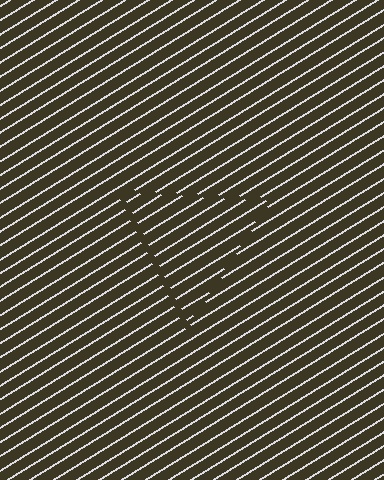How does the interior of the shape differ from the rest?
The interior of the shape contains the same grating, shifted by half a period — the contour is defined by the phase discontinuity where line-ends from the inner and outer gratings abut.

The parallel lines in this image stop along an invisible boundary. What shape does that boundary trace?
An illusory triangle. The interior of the shape contains the same grating, shifted by half a period — the contour is defined by the phase discontinuity where line-ends from the inner and outer gratings abut.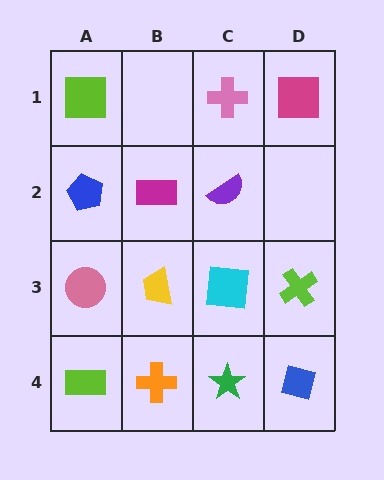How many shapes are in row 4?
4 shapes.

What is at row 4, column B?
An orange cross.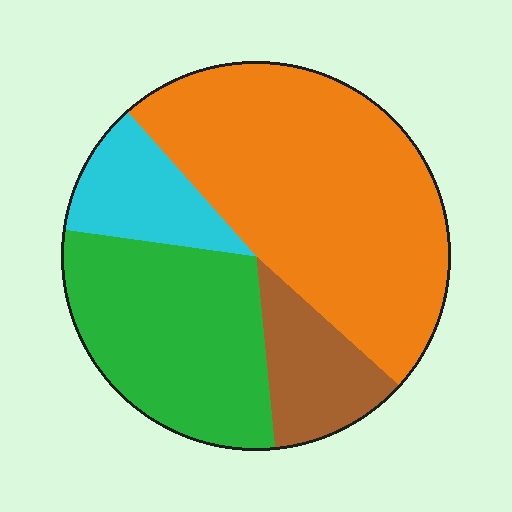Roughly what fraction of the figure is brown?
Brown covers around 10% of the figure.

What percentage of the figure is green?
Green covers around 30% of the figure.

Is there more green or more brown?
Green.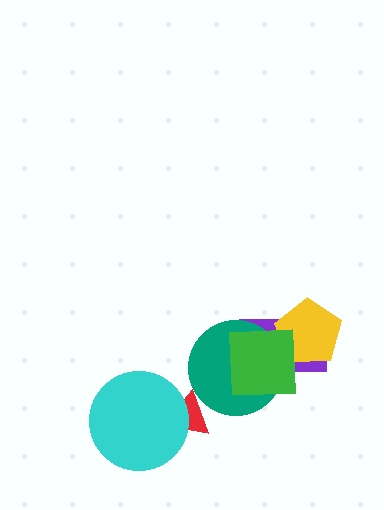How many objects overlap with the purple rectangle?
3 objects overlap with the purple rectangle.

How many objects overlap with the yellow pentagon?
2 objects overlap with the yellow pentagon.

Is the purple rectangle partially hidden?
Yes, it is partially covered by another shape.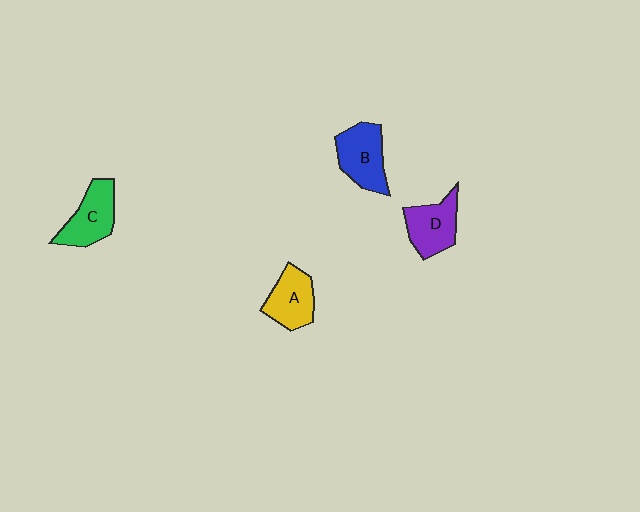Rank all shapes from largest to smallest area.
From largest to smallest: B (blue), C (green), D (purple), A (yellow).